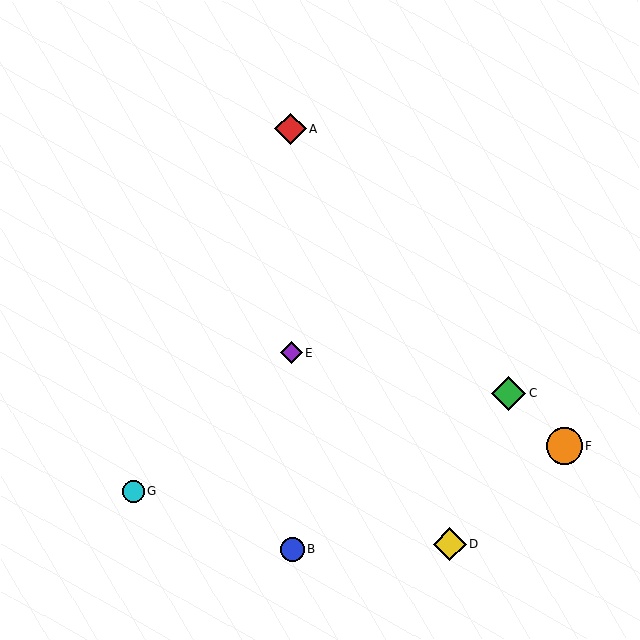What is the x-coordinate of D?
Object D is at x≈450.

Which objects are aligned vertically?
Objects A, B, E are aligned vertically.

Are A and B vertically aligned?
Yes, both are at x≈290.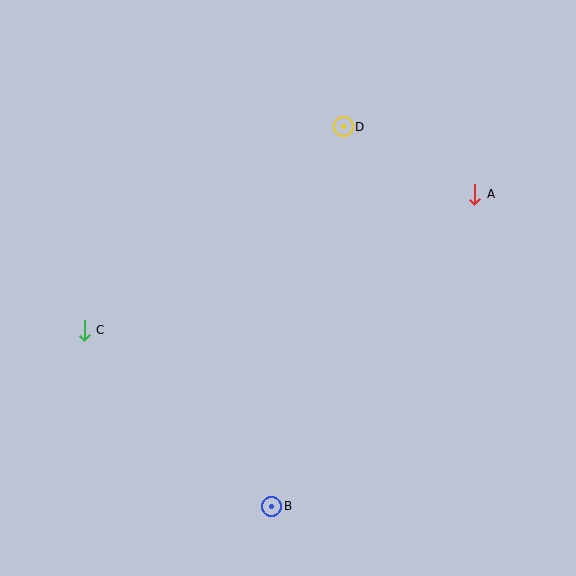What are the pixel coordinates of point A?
Point A is at (475, 194).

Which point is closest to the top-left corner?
Point C is closest to the top-left corner.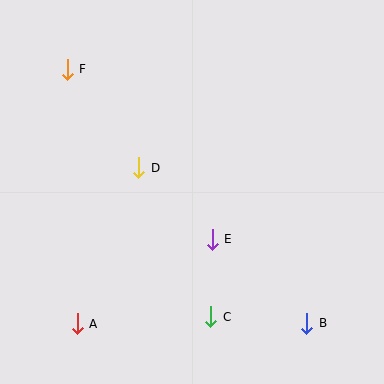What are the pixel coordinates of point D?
Point D is at (139, 168).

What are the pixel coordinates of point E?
Point E is at (212, 239).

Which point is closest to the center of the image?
Point E at (212, 239) is closest to the center.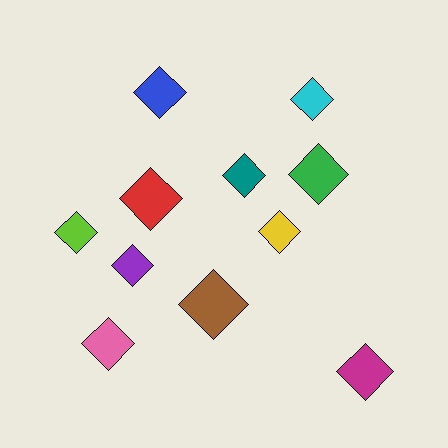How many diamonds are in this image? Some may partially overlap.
There are 11 diamonds.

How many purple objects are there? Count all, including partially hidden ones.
There is 1 purple object.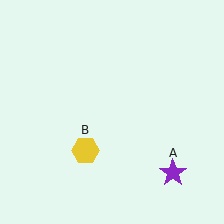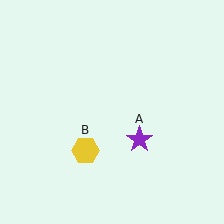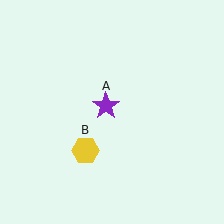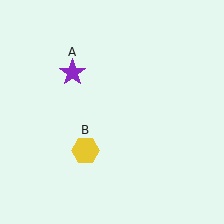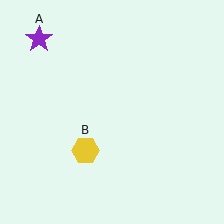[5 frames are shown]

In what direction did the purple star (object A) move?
The purple star (object A) moved up and to the left.